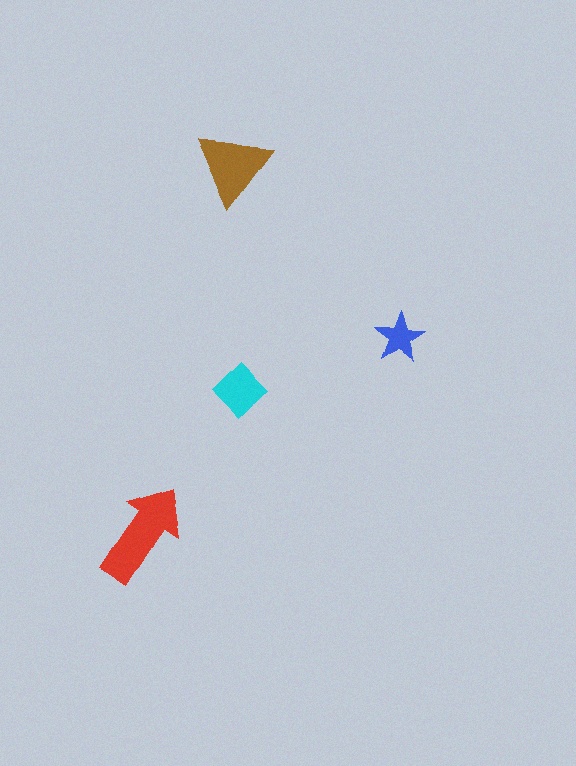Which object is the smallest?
The blue star.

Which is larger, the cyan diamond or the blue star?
The cyan diamond.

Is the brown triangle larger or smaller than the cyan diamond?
Larger.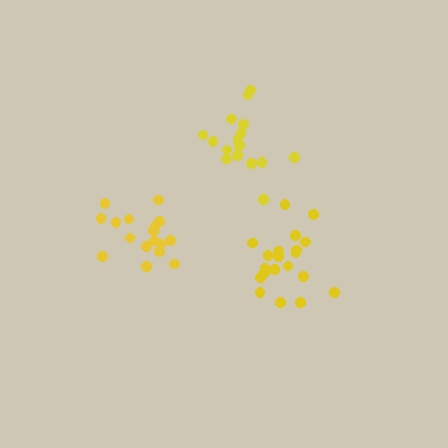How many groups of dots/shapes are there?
There are 3 groups.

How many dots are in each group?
Group 1: 16 dots, Group 2: 20 dots, Group 3: 17 dots (53 total).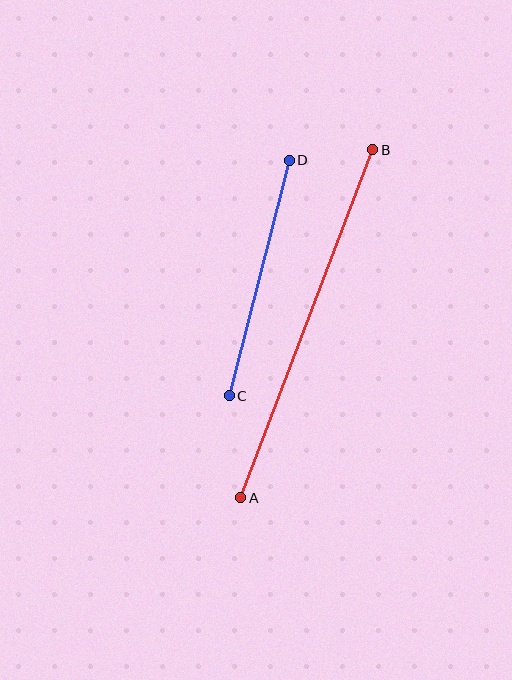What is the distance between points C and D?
The distance is approximately 243 pixels.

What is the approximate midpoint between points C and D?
The midpoint is at approximately (259, 278) pixels.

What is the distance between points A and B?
The distance is approximately 372 pixels.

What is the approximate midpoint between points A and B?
The midpoint is at approximately (307, 324) pixels.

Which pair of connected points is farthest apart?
Points A and B are farthest apart.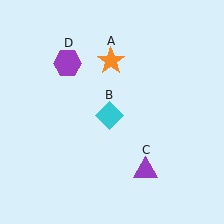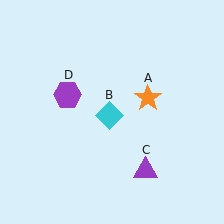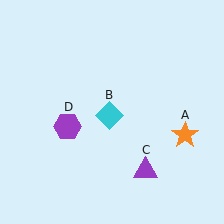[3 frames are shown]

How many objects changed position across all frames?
2 objects changed position: orange star (object A), purple hexagon (object D).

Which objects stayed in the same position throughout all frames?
Cyan diamond (object B) and purple triangle (object C) remained stationary.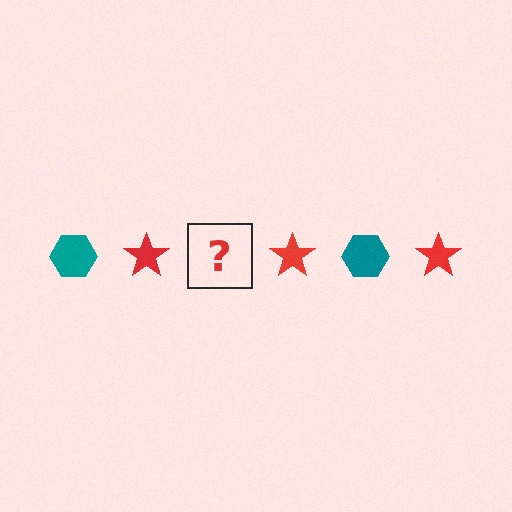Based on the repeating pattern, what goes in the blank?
The blank should be a teal hexagon.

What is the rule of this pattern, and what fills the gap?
The rule is that the pattern alternates between teal hexagon and red star. The gap should be filled with a teal hexagon.